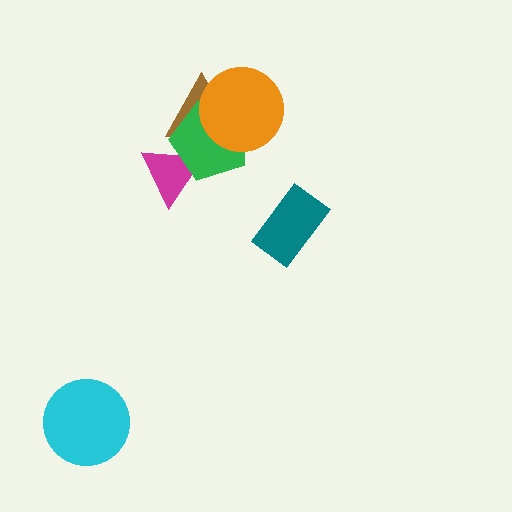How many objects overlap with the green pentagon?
3 objects overlap with the green pentagon.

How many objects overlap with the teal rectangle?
0 objects overlap with the teal rectangle.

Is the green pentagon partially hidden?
Yes, it is partially covered by another shape.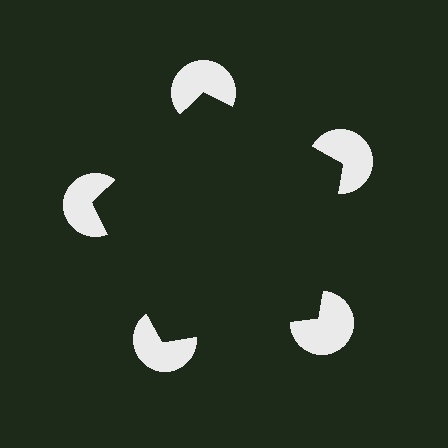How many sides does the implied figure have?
5 sides.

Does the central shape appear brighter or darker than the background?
It typically appears slightly darker than the background, even though no actual brightness change is drawn.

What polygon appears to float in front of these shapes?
An illusory pentagon — its edges are inferred from the aligned wedge cuts in the pac-man discs, not physically drawn.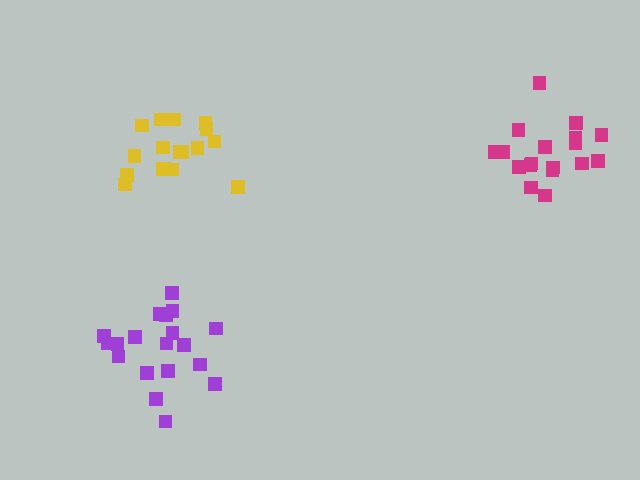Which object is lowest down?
The purple cluster is bottommost.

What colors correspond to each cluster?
The clusters are colored: purple, yellow, magenta.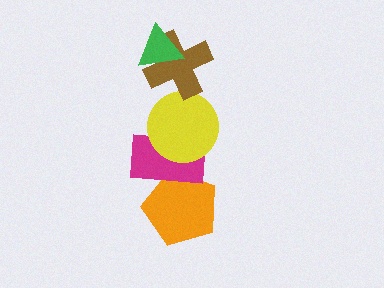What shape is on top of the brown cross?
The green triangle is on top of the brown cross.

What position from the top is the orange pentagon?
The orange pentagon is 5th from the top.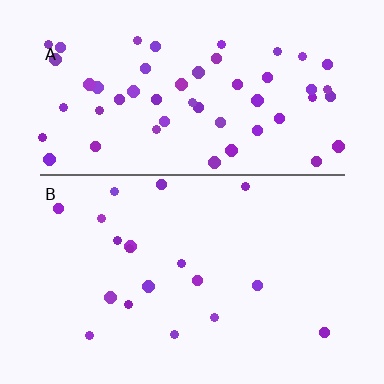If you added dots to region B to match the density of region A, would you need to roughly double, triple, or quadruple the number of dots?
Approximately triple.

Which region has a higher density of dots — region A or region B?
A (the top).